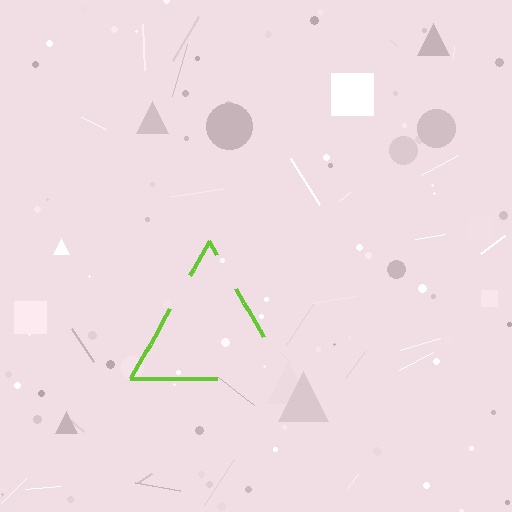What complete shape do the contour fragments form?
The contour fragments form a triangle.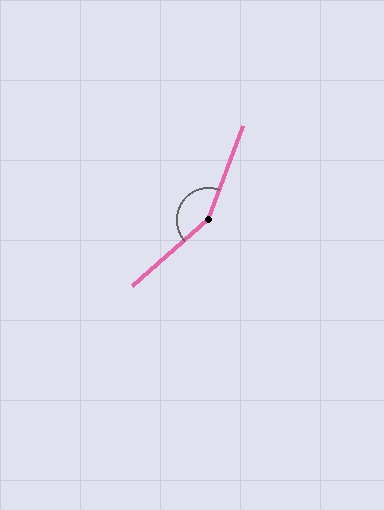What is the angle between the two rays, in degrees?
Approximately 152 degrees.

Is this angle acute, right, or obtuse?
It is obtuse.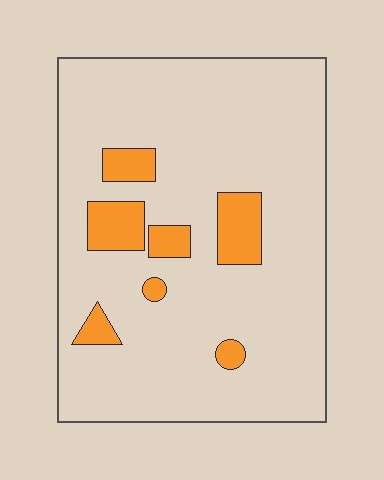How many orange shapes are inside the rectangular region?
7.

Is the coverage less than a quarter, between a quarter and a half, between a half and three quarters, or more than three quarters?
Less than a quarter.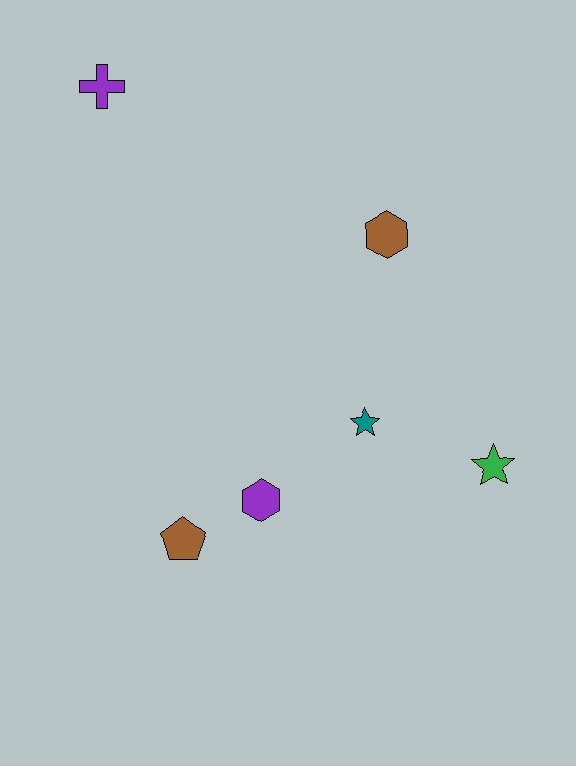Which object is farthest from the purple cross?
The green star is farthest from the purple cross.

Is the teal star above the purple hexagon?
Yes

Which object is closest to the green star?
The teal star is closest to the green star.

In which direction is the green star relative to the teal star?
The green star is to the right of the teal star.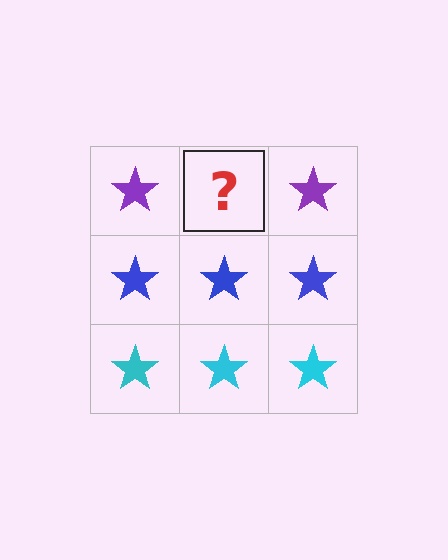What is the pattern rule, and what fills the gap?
The rule is that each row has a consistent color. The gap should be filled with a purple star.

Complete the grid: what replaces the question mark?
The question mark should be replaced with a purple star.